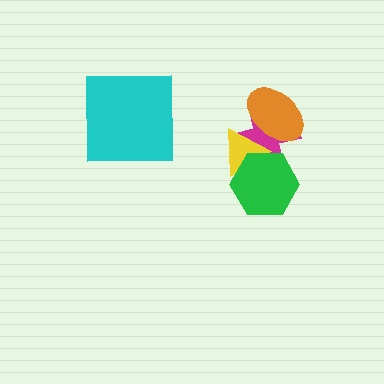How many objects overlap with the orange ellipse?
2 objects overlap with the orange ellipse.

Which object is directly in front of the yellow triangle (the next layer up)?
The green hexagon is directly in front of the yellow triangle.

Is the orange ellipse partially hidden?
No, no other shape covers it.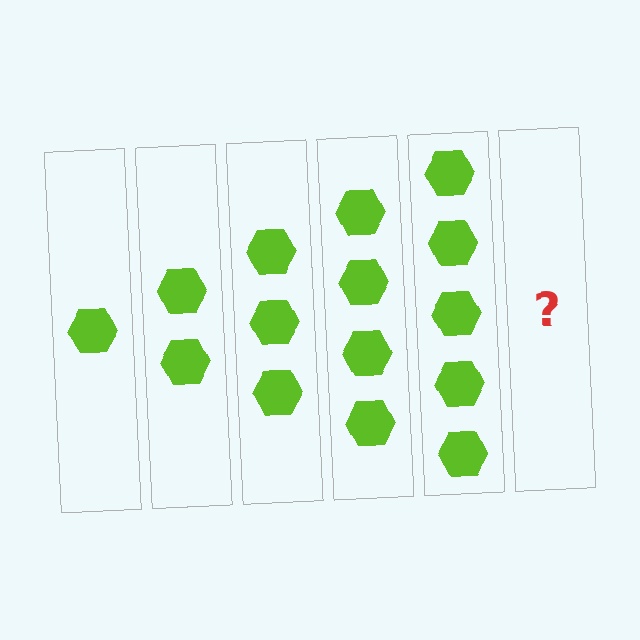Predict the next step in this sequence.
The next step is 6 hexagons.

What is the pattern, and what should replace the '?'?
The pattern is that each step adds one more hexagon. The '?' should be 6 hexagons.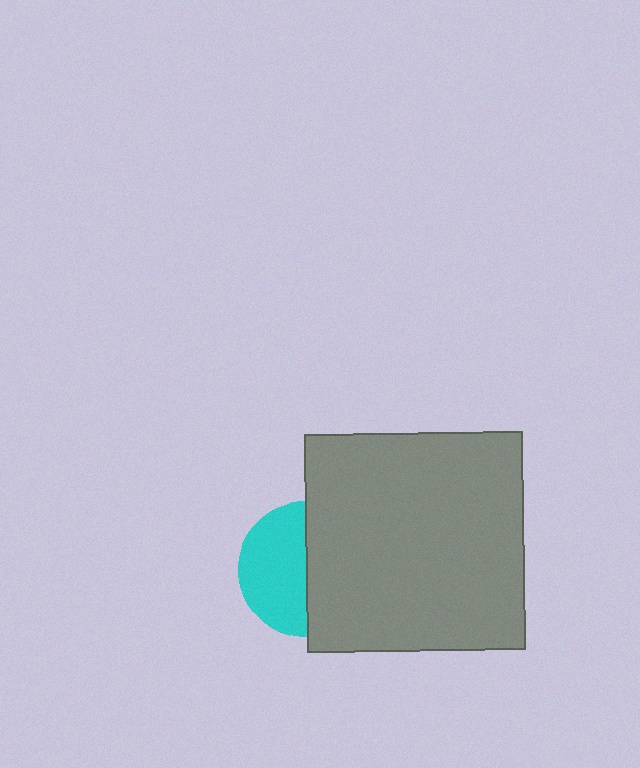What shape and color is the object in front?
The object in front is a gray square.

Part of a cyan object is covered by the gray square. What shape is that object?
It is a circle.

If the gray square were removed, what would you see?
You would see the complete cyan circle.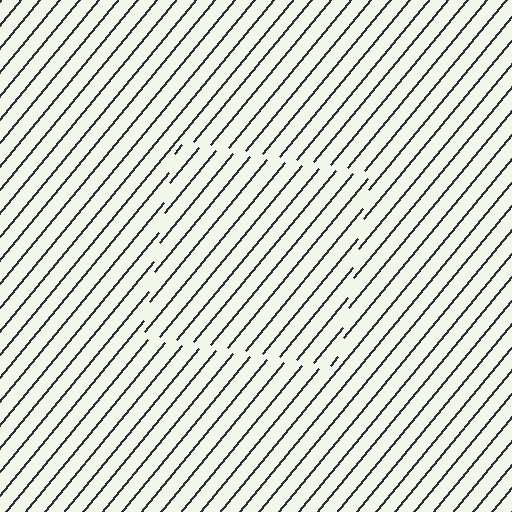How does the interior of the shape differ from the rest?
The interior of the shape contains the same grating, shifted by half a period — the contour is defined by the phase discontinuity where line-ends from the inner and outer gratings abut.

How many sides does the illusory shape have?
4 sides — the line-ends trace a square.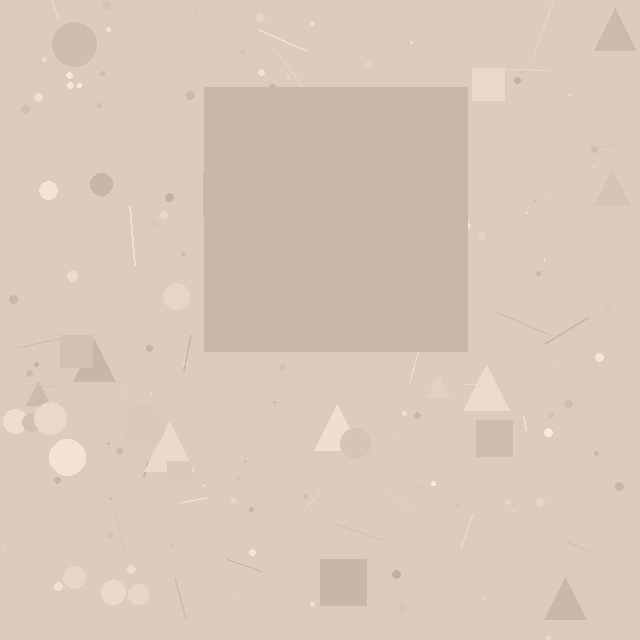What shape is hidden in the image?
A square is hidden in the image.